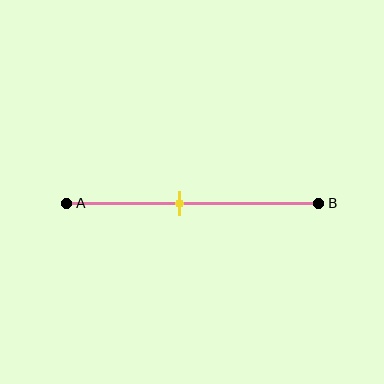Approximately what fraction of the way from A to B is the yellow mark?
The yellow mark is approximately 45% of the way from A to B.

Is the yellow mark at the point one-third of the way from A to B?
No, the mark is at about 45% from A, not at the 33% one-third point.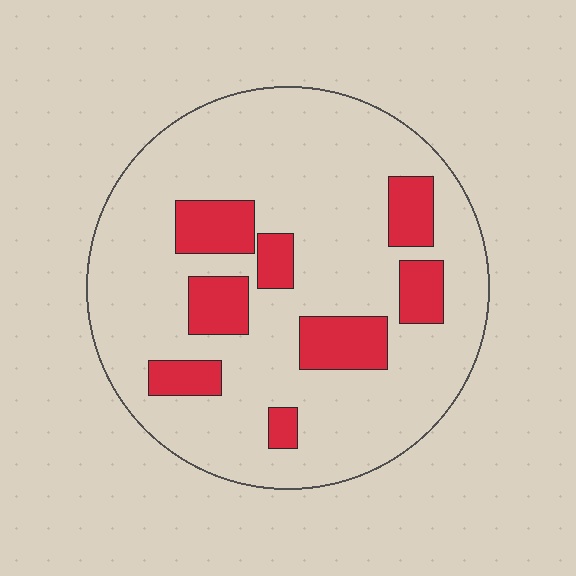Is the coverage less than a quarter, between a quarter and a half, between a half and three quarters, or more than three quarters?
Less than a quarter.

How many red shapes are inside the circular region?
8.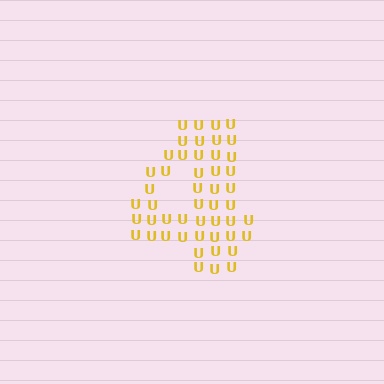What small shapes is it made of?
It is made of small letter U's.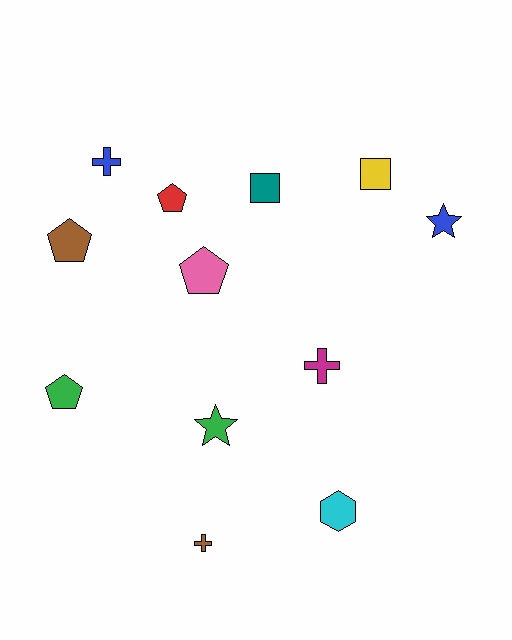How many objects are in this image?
There are 12 objects.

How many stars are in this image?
There are 2 stars.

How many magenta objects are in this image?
There is 1 magenta object.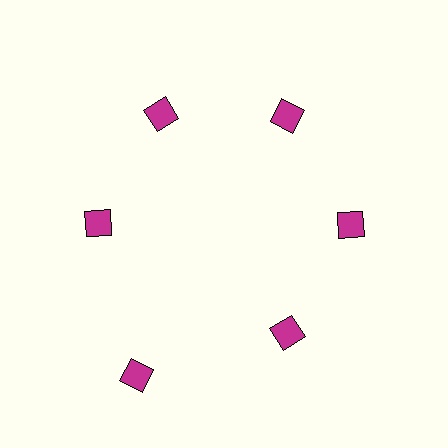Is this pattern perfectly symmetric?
No. The 6 magenta squares are arranged in a ring, but one element near the 7 o'clock position is pushed outward from the center, breaking the 6-fold rotational symmetry.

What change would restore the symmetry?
The symmetry would be restored by moving it inward, back onto the ring so that all 6 squares sit at equal angles and equal distance from the center.